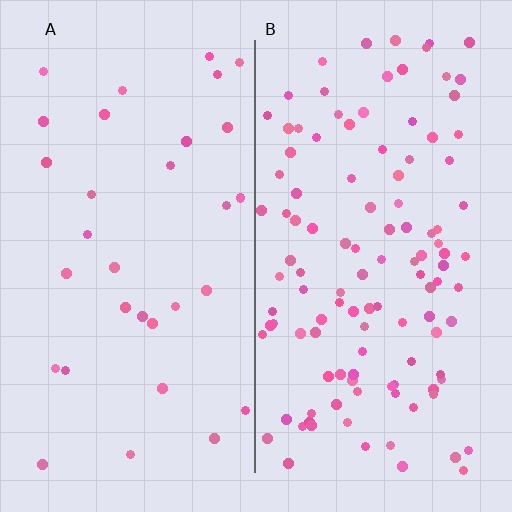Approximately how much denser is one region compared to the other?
Approximately 3.5× — region B over region A.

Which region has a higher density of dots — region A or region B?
B (the right).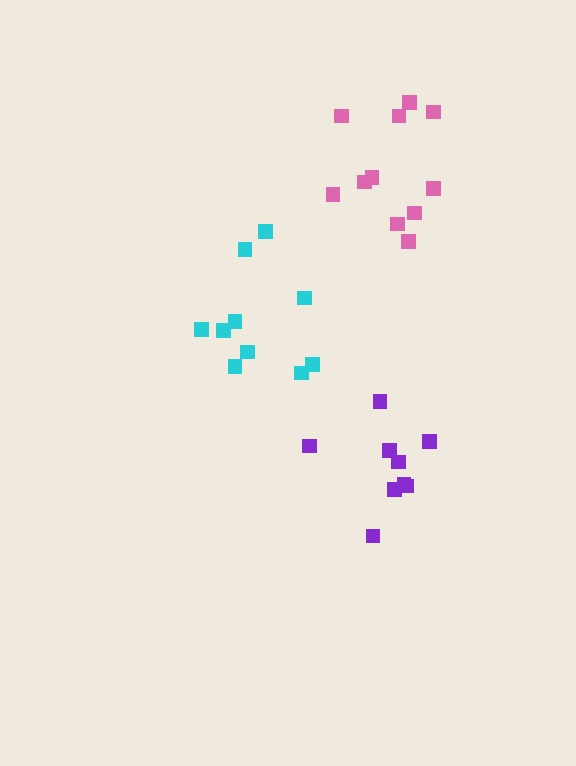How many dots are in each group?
Group 1: 9 dots, Group 2: 11 dots, Group 3: 10 dots (30 total).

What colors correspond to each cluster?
The clusters are colored: purple, pink, cyan.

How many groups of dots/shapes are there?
There are 3 groups.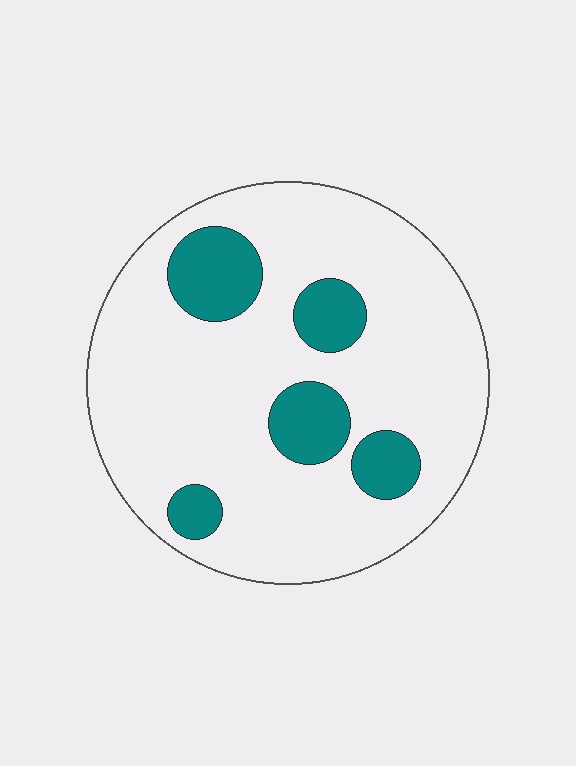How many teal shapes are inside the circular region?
5.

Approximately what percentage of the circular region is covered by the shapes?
Approximately 20%.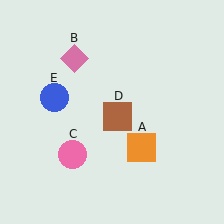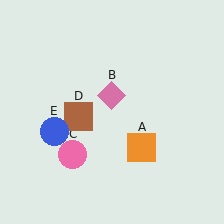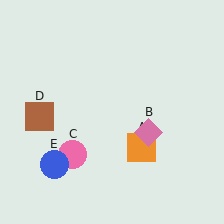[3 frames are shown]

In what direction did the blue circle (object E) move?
The blue circle (object E) moved down.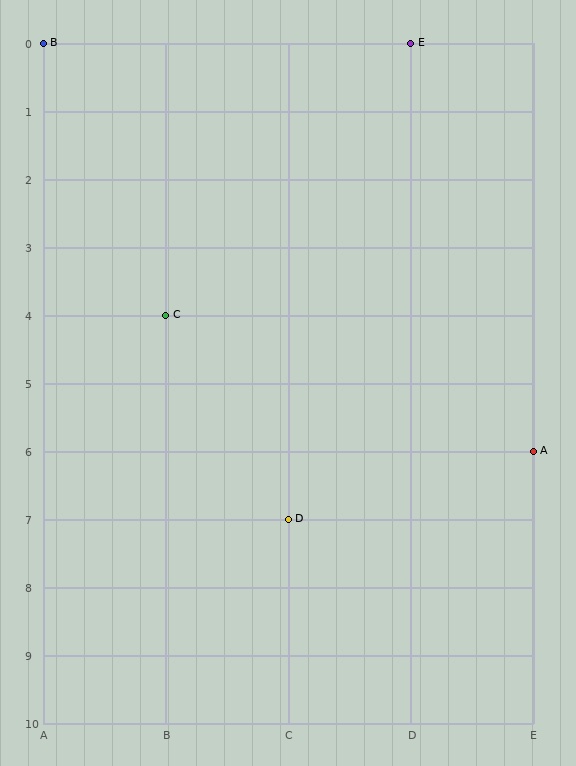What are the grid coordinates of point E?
Point E is at grid coordinates (D, 0).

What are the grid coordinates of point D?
Point D is at grid coordinates (C, 7).